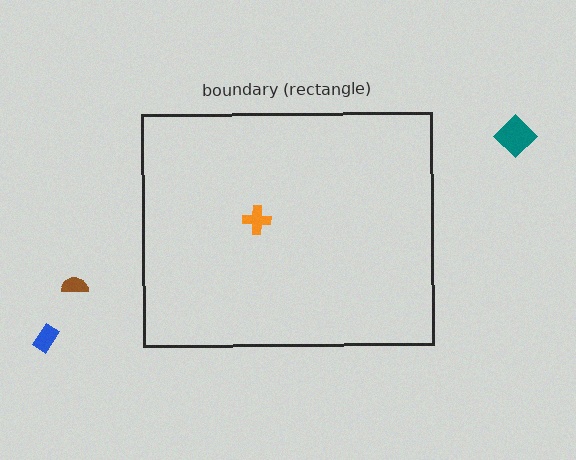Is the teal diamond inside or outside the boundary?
Outside.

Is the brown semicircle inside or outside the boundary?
Outside.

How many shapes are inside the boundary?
1 inside, 3 outside.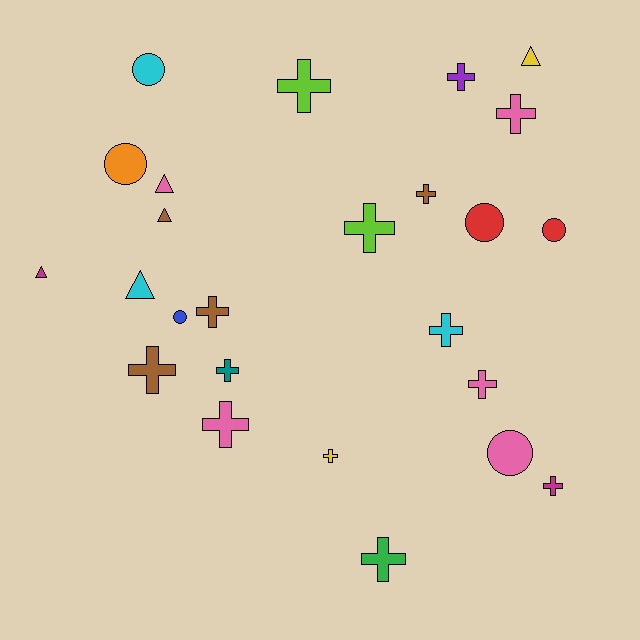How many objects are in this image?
There are 25 objects.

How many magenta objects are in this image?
There are 2 magenta objects.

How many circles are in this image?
There are 6 circles.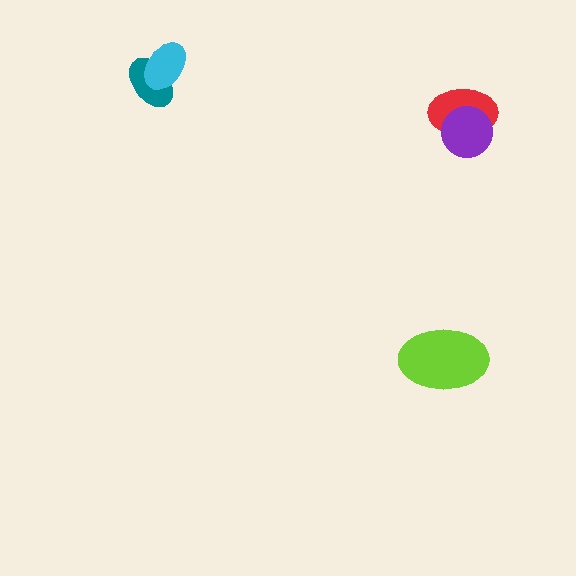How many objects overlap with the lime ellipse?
0 objects overlap with the lime ellipse.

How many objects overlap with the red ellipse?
1 object overlaps with the red ellipse.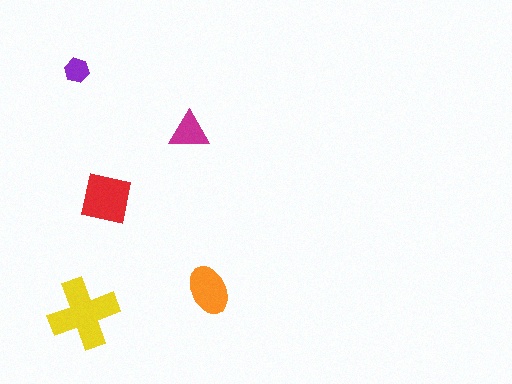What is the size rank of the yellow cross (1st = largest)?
1st.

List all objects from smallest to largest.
The purple hexagon, the magenta triangle, the orange ellipse, the red square, the yellow cross.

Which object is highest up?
The purple hexagon is topmost.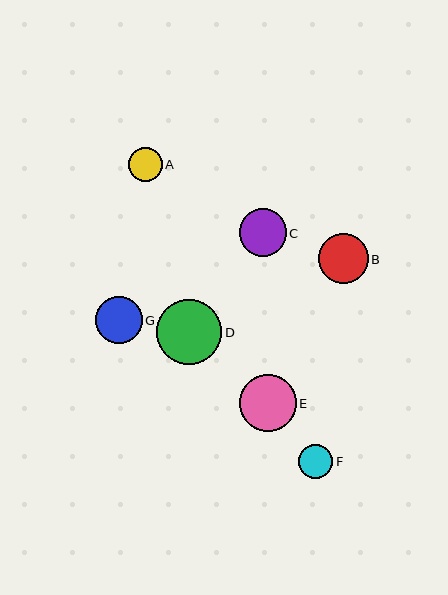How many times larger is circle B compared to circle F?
Circle B is approximately 1.5 times the size of circle F.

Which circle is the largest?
Circle D is the largest with a size of approximately 65 pixels.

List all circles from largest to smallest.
From largest to smallest: D, E, B, C, G, A, F.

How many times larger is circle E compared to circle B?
Circle E is approximately 1.1 times the size of circle B.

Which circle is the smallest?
Circle F is the smallest with a size of approximately 34 pixels.